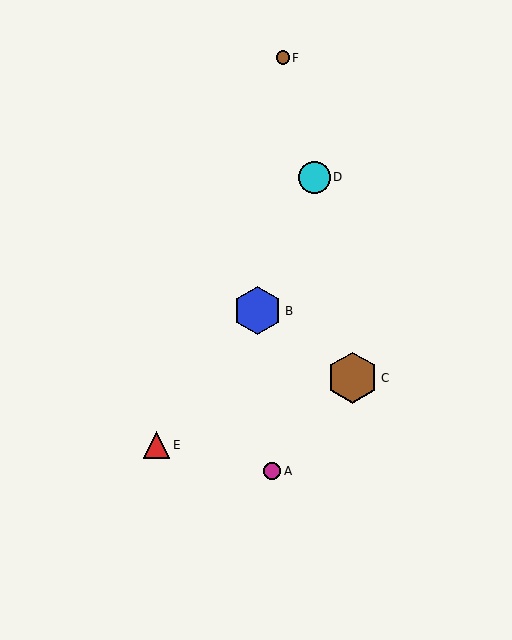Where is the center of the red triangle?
The center of the red triangle is at (157, 445).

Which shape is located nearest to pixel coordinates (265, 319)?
The blue hexagon (labeled B) at (258, 311) is nearest to that location.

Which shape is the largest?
The brown hexagon (labeled C) is the largest.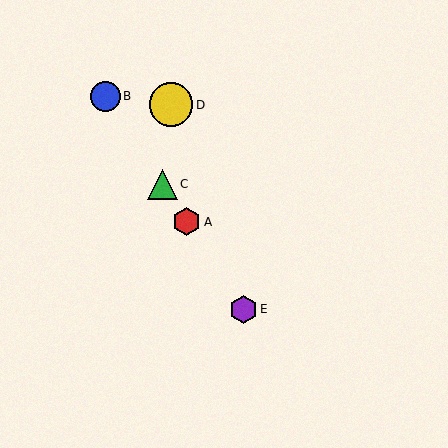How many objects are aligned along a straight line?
4 objects (A, B, C, E) are aligned along a straight line.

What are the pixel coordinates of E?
Object E is at (243, 309).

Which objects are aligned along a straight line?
Objects A, B, C, E are aligned along a straight line.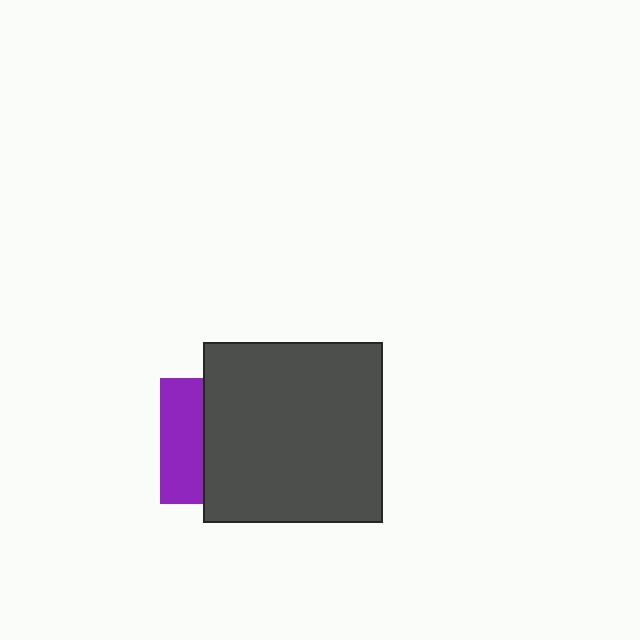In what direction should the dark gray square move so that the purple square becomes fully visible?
The dark gray square should move right. That is the shortest direction to clear the overlap and leave the purple square fully visible.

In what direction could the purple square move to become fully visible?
The purple square could move left. That would shift it out from behind the dark gray square entirely.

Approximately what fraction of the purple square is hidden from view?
Roughly 65% of the purple square is hidden behind the dark gray square.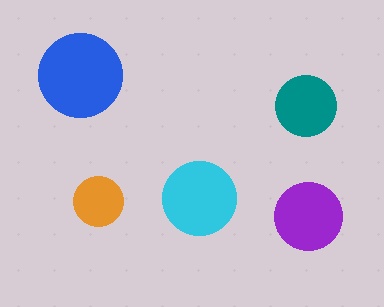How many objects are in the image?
There are 5 objects in the image.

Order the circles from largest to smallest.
the blue one, the cyan one, the purple one, the teal one, the orange one.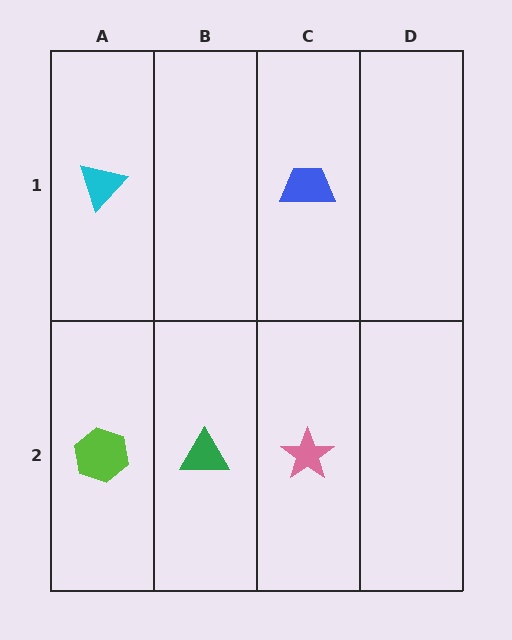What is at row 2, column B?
A green triangle.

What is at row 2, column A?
A lime hexagon.